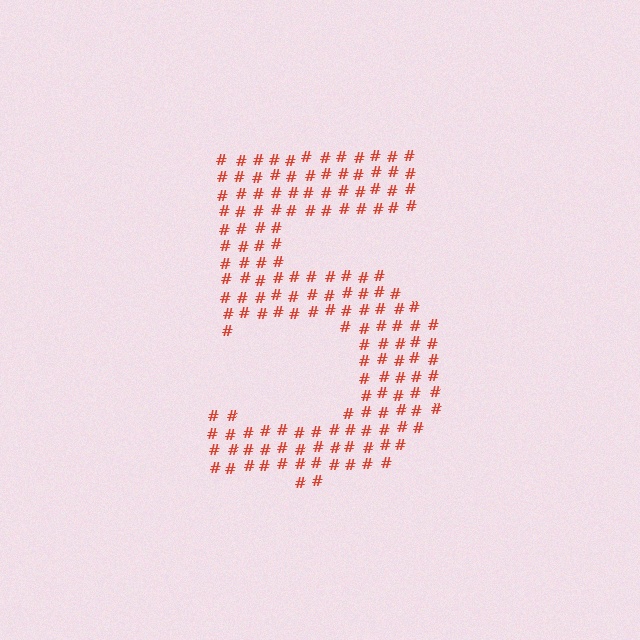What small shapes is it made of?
It is made of small hash symbols.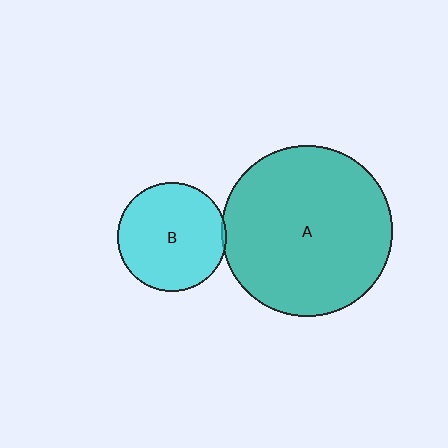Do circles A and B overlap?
Yes.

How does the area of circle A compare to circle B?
Approximately 2.5 times.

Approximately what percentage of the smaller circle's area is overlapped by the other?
Approximately 5%.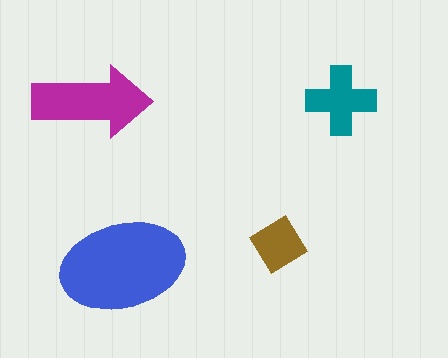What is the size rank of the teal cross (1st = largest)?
3rd.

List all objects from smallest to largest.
The brown diamond, the teal cross, the magenta arrow, the blue ellipse.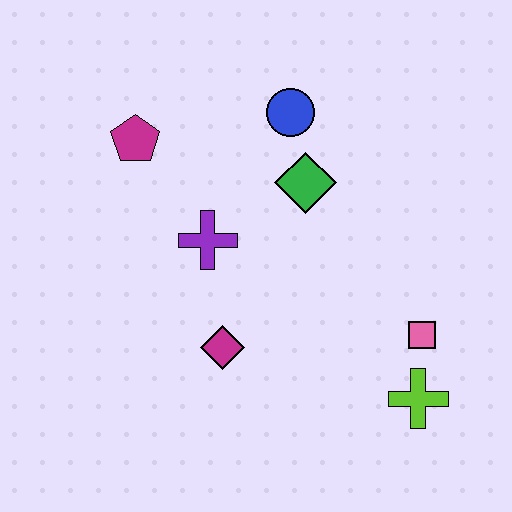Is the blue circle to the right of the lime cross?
No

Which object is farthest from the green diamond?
The lime cross is farthest from the green diamond.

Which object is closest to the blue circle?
The green diamond is closest to the blue circle.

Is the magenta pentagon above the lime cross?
Yes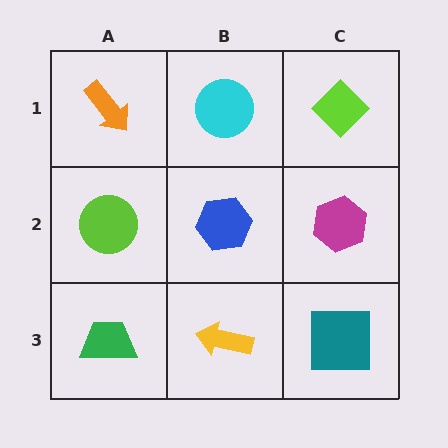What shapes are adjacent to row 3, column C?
A magenta hexagon (row 2, column C), a yellow arrow (row 3, column B).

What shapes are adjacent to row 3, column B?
A blue hexagon (row 2, column B), a green trapezoid (row 3, column A), a teal square (row 3, column C).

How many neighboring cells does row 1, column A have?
2.